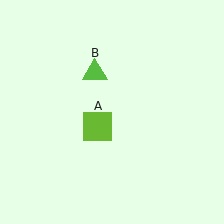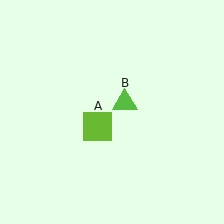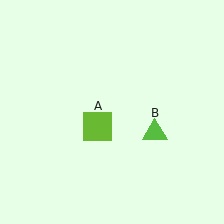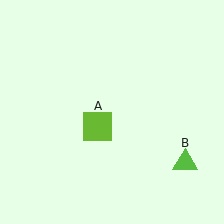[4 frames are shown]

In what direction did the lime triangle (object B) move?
The lime triangle (object B) moved down and to the right.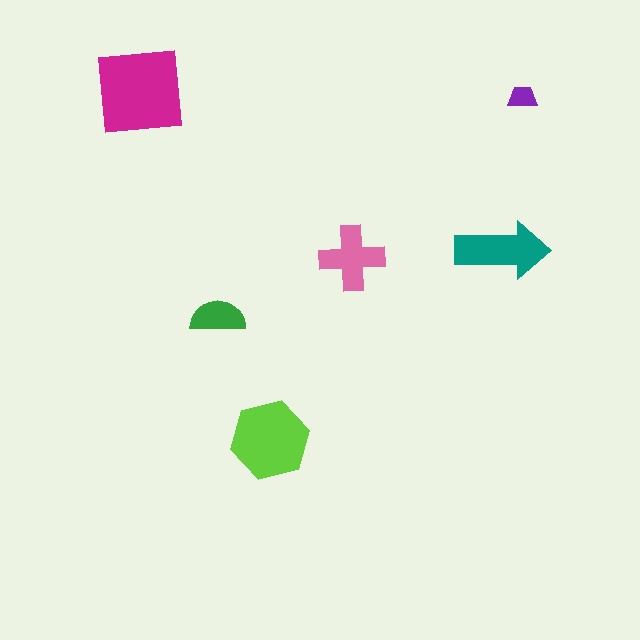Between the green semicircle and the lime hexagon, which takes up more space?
The lime hexagon.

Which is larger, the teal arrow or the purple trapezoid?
The teal arrow.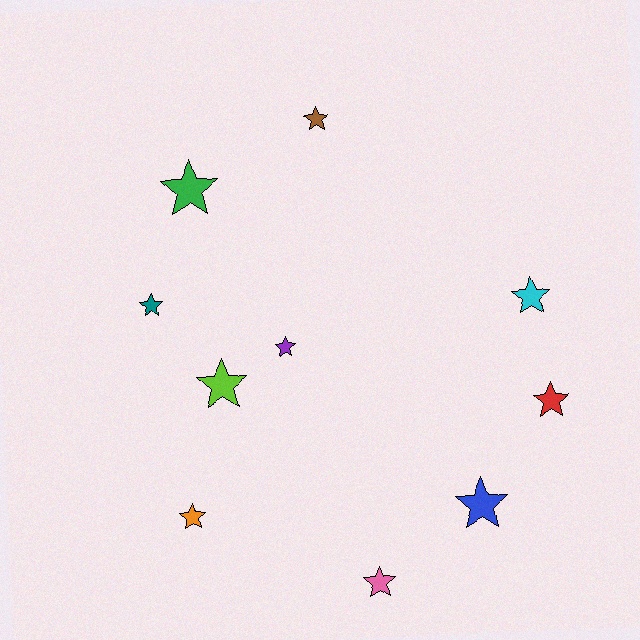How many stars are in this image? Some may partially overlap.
There are 10 stars.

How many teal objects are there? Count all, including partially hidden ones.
There is 1 teal object.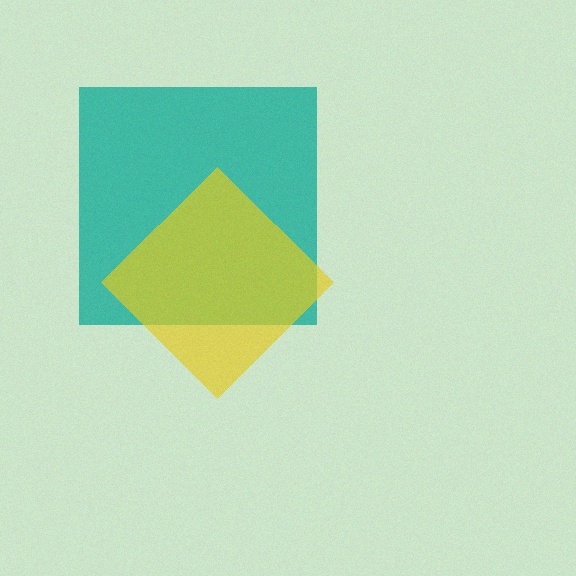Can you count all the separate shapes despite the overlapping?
Yes, there are 2 separate shapes.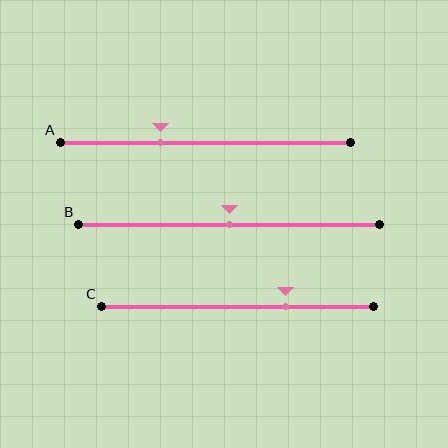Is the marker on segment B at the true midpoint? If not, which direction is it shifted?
Yes, the marker on segment B is at the true midpoint.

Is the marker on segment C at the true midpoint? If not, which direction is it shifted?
No, the marker on segment C is shifted to the right by about 18% of the segment length.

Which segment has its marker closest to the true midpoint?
Segment B has its marker closest to the true midpoint.